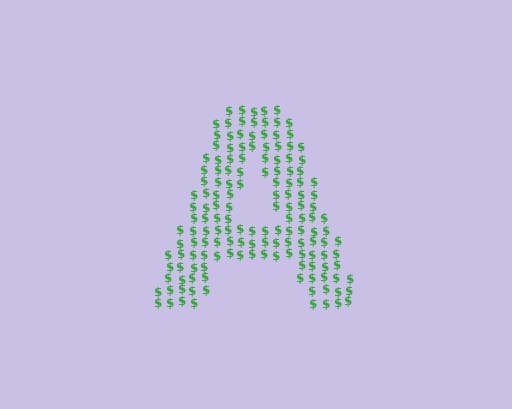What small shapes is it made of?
It is made of small dollar signs.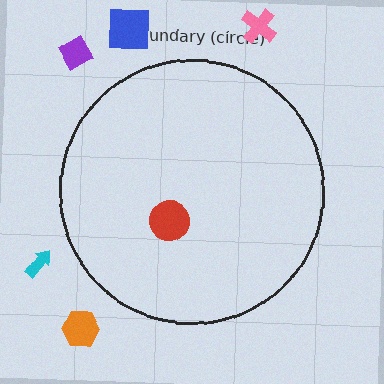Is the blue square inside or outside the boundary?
Outside.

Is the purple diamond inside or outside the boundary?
Outside.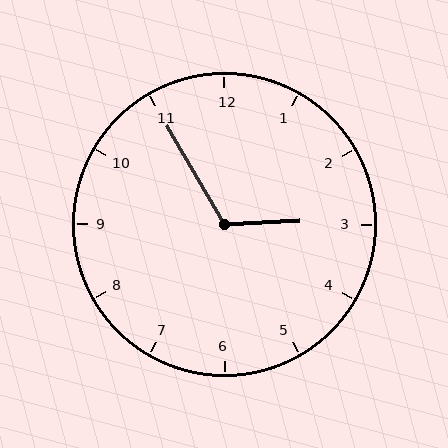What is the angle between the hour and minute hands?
Approximately 118 degrees.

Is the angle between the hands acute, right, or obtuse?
It is obtuse.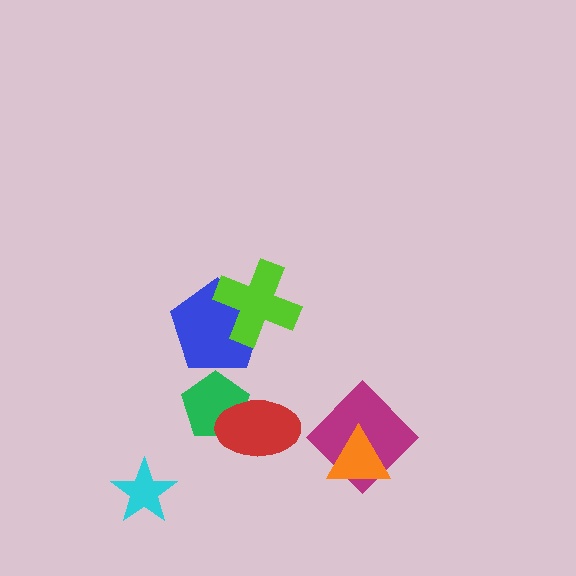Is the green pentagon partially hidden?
Yes, it is partially covered by another shape.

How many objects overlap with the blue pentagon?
1 object overlaps with the blue pentagon.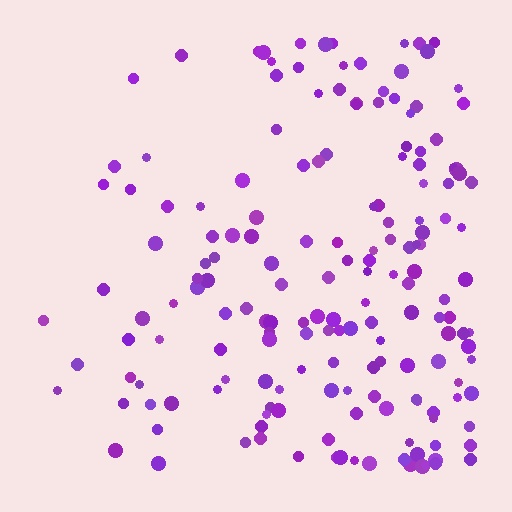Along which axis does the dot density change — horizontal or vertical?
Horizontal.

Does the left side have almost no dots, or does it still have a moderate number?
Still a moderate number, just noticeably fewer than the right.